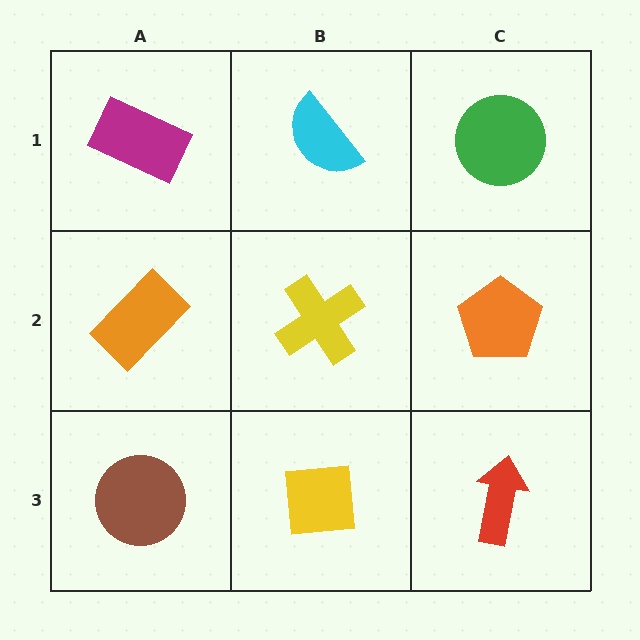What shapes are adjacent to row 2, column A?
A magenta rectangle (row 1, column A), a brown circle (row 3, column A), a yellow cross (row 2, column B).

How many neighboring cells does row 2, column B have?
4.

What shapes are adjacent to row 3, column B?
A yellow cross (row 2, column B), a brown circle (row 3, column A), a red arrow (row 3, column C).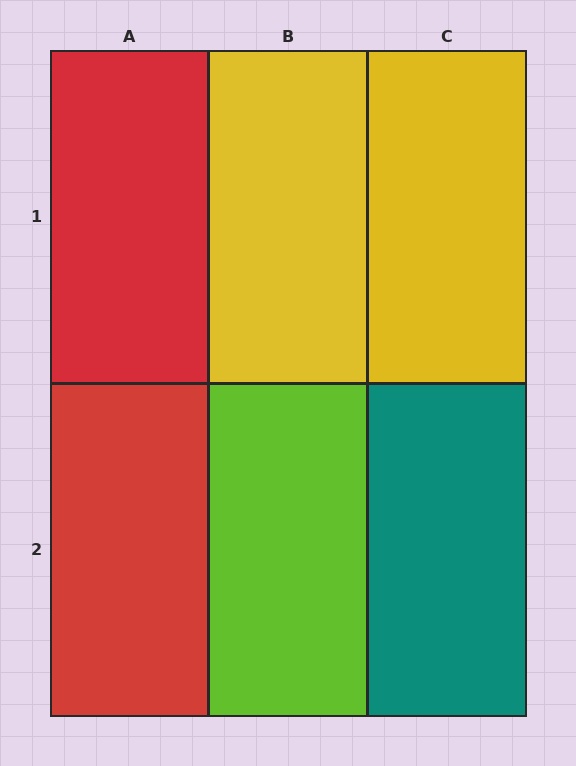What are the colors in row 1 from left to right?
Red, yellow, yellow.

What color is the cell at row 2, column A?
Red.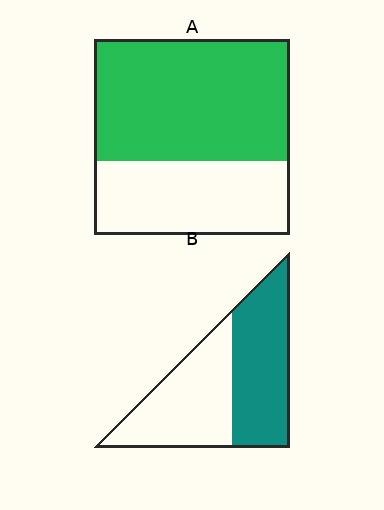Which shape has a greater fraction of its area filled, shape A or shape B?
Shape A.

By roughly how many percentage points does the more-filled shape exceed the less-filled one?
By roughly 10 percentage points (A over B).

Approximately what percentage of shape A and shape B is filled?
A is approximately 60% and B is approximately 50%.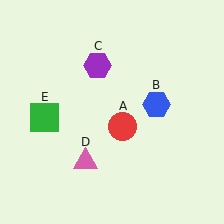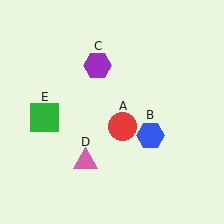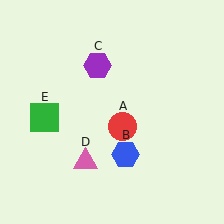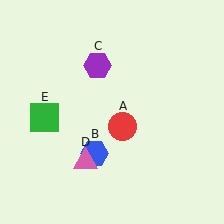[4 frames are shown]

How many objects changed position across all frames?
1 object changed position: blue hexagon (object B).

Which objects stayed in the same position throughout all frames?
Red circle (object A) and purple hexagon (object C) and pink triangle (object D) and green square (object E) remained stationary.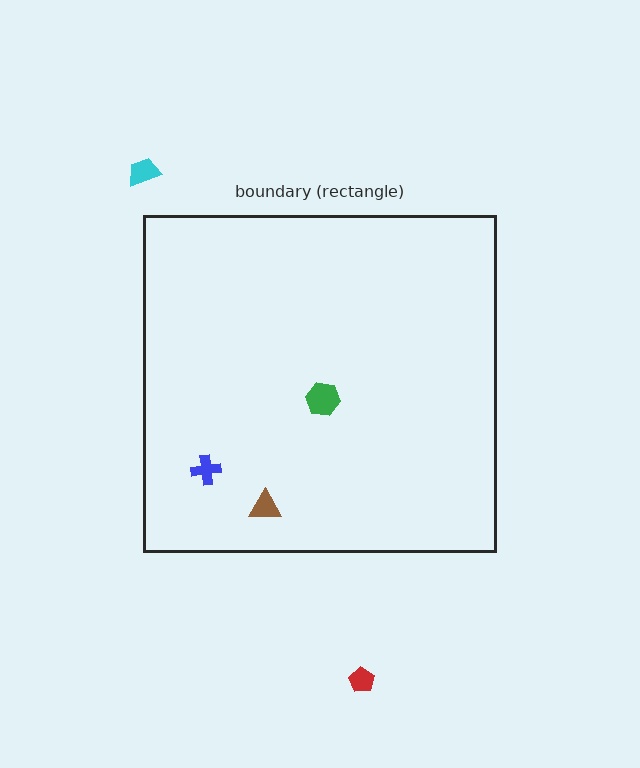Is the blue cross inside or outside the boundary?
Inside.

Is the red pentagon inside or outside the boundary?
Outside.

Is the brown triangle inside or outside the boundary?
Inside.